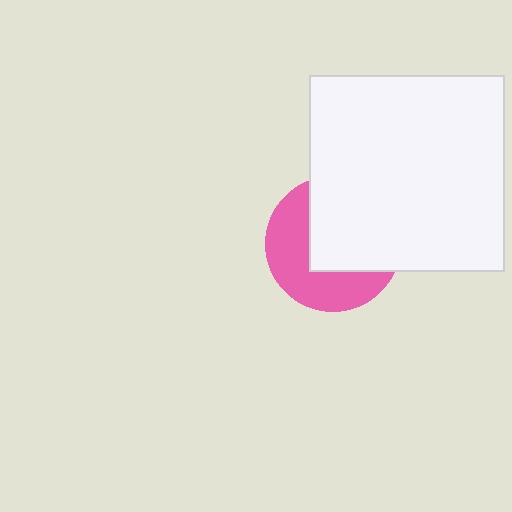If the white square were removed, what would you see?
You would see the complete pink circle.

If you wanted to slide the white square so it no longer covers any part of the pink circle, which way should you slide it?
Slide it toward the upper-right — that is the most direct way to separate the two shapes.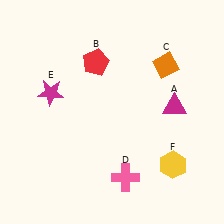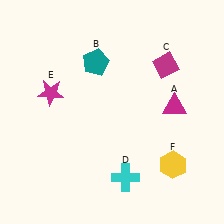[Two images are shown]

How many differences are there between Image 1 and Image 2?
There are 3 differences between the two images.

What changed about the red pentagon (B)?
In Image 1, B is red. In Image 2, it changed to teal.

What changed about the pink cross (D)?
In Image 1, D is pink. In Image 2, it changed to cyan.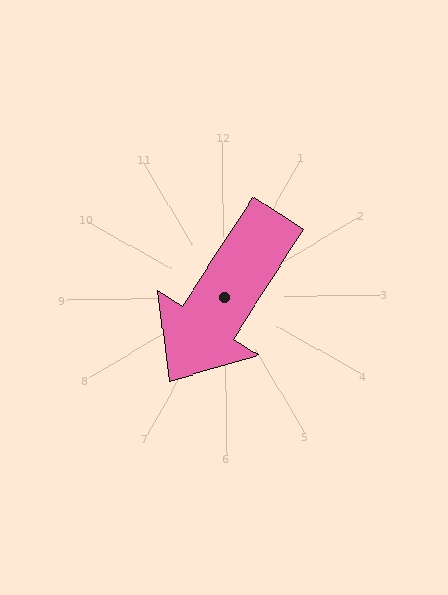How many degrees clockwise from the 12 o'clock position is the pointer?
Approximately 214 degrees.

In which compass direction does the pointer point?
Southwest.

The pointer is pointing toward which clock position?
Roughly 7 o'clock.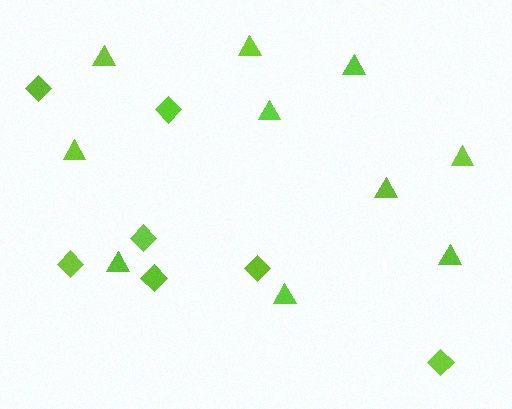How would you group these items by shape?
There are 2 groups: one group of diamonds (7) and one group of triangles (10).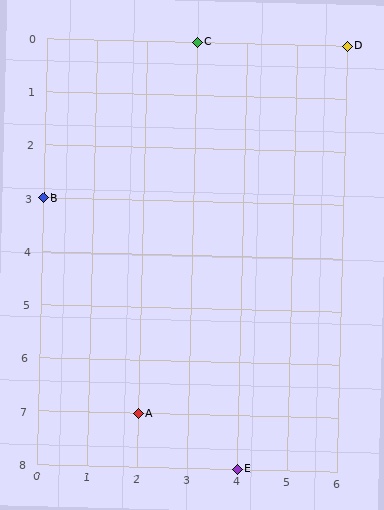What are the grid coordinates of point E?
Point E is at grid coordinates (4, 8).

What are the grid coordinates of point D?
Point D is at grid coordinates (6, 0).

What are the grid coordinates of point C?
Point C is at grid coordinates (3, 0).